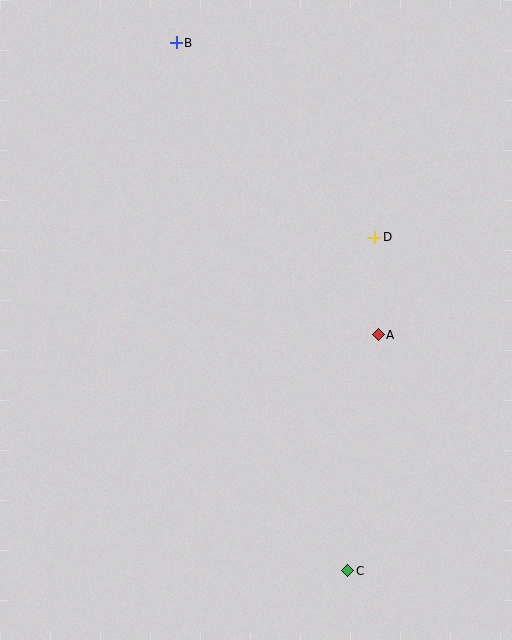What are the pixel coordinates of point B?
Point B is at (176, 43).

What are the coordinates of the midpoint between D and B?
The midpoint between D and B is at (276, 140).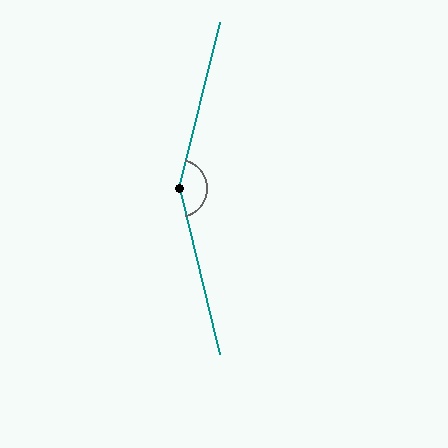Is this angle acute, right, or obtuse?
It is obtuse.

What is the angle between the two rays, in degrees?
Approximately 153 degrees.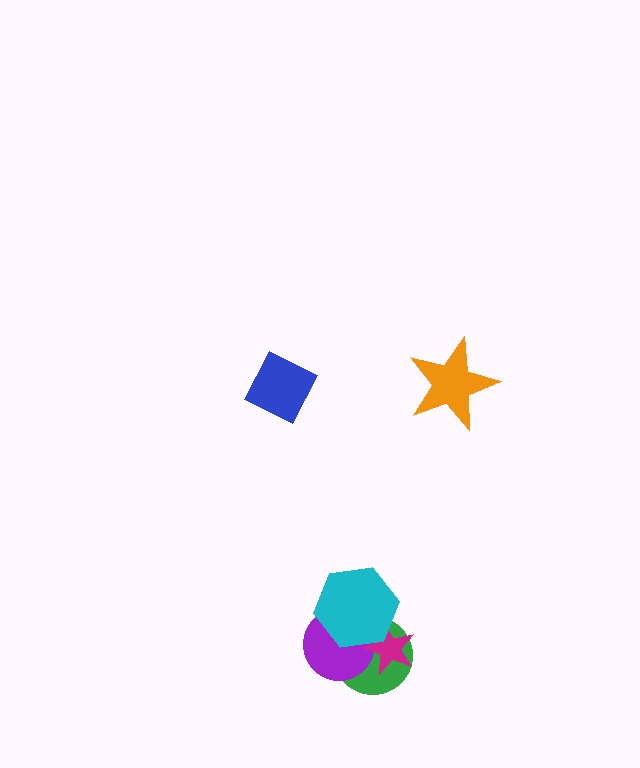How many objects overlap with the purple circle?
3 objects overlap with the purple circle.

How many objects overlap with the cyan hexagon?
3 objects overlap with the cyan hexagon.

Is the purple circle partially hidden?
Yes, it is partially covered by another shape.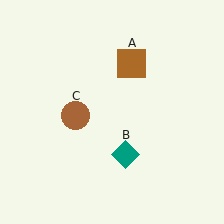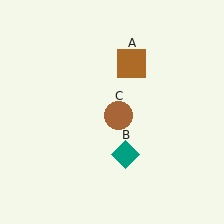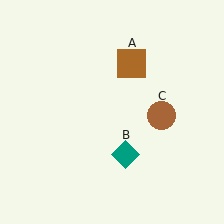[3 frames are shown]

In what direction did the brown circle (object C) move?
The brown circle (object C) moved right.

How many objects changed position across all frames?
1 object changed position: brown circle (object C).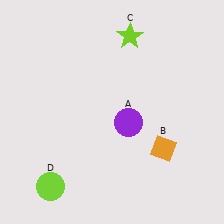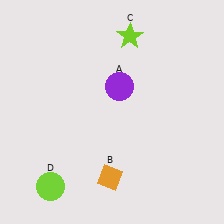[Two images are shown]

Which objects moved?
The objects that moved are: the purple circle (A), the orange diamond (B).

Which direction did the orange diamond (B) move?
The orange diamond (B) moved left.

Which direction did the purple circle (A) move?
The purple circle (A) moved up.